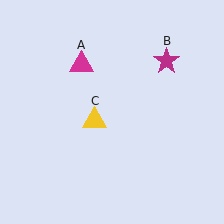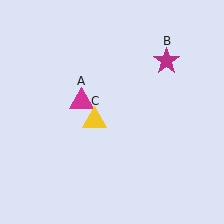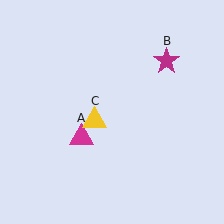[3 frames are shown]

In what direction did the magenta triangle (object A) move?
The magenta triangle (object A) moved down.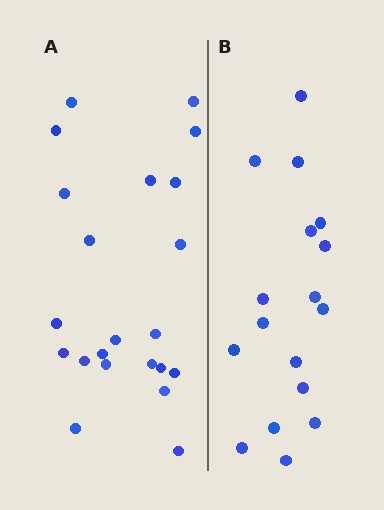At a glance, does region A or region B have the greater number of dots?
Region A (the left region) has more dots.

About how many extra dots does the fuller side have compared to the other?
Region A has about 5 more dots than region B.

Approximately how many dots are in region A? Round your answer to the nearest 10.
About 20 dots. (The exact count is 22, which rounds to 20.)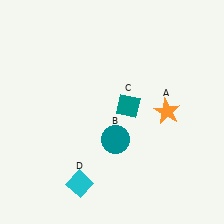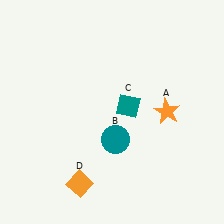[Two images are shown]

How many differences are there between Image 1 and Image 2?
There is 1 difference between the two images.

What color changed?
The diamond (D) changed from cyan in Image 1 to orange in Image 2.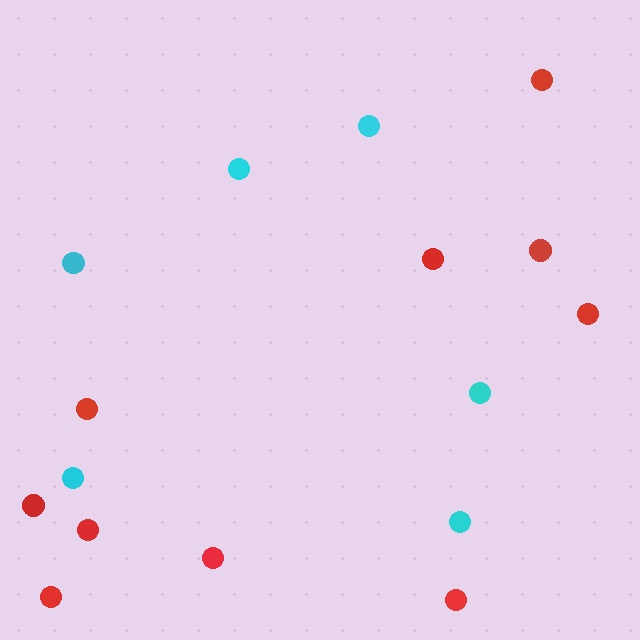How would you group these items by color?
There are 2 groups: one group of cyan circles (6) and one group of red circles (10).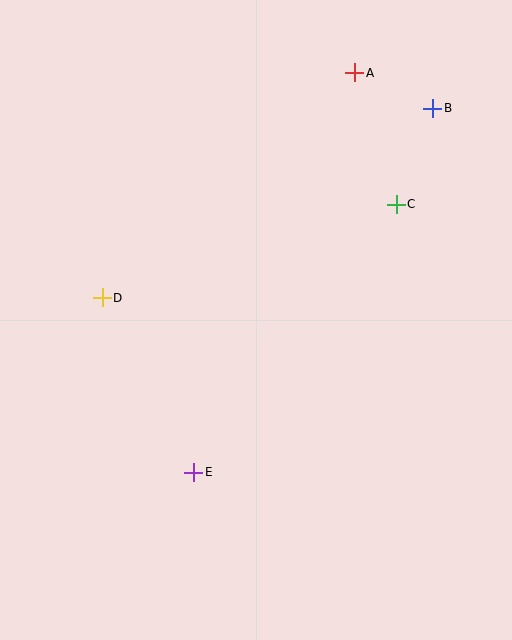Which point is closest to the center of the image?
Point D at (102, 298) is closest to the center.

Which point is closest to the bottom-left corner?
Point E is closest to the bottom-left corner.